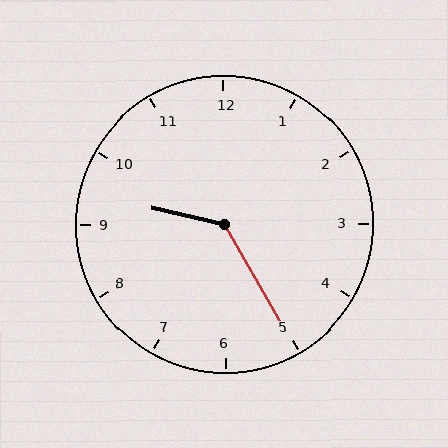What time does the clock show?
9:25.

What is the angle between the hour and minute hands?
Approximately 132 degrees.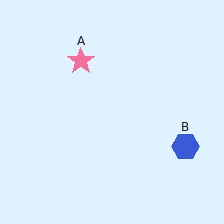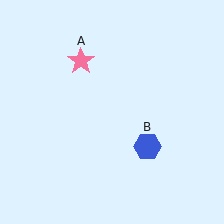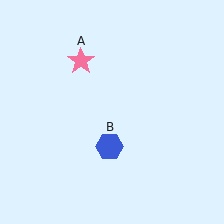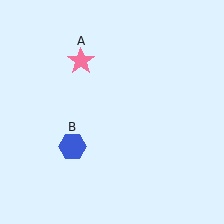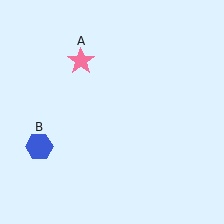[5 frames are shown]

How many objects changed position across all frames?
1 object changed position: blue hexagon (object B).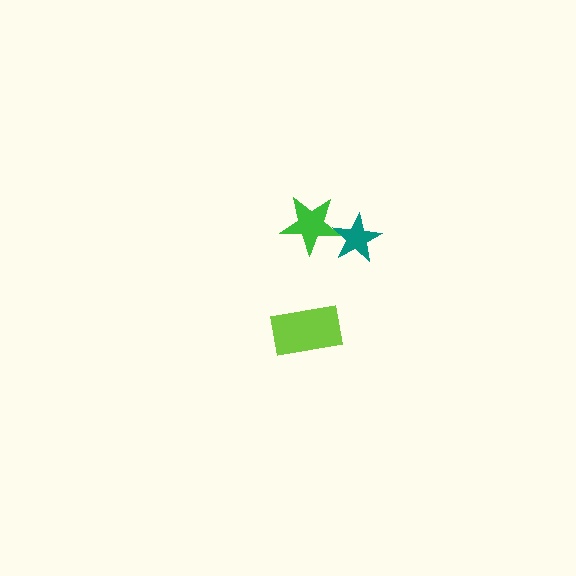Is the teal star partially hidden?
No, no other shape covers it.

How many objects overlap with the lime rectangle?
0 objects overlap with the lime rectangle.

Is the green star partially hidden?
Yes, it is partially covered by another shape.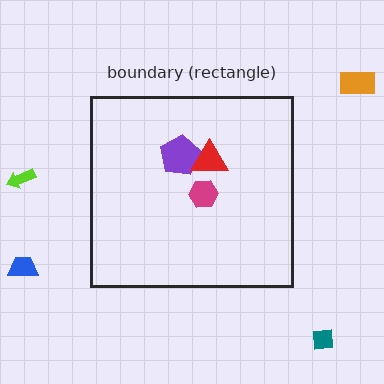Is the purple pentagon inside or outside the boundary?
Inside.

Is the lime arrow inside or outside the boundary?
Outside.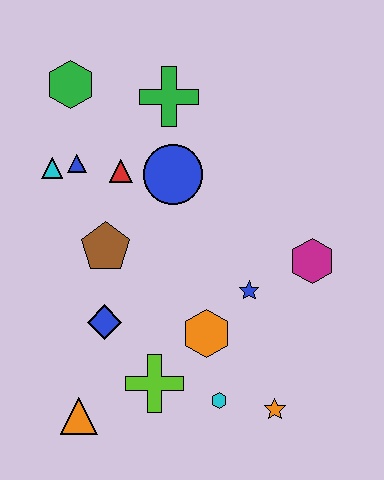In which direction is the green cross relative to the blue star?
The green cross is above the blue star.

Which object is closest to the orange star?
The cyan hexagon is closest to the orange star.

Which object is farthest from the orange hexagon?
The green hexagon is farthest from the orange hexagon.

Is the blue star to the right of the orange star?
No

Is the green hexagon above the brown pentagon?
Yes